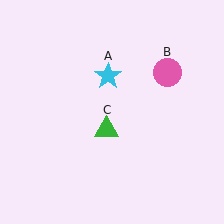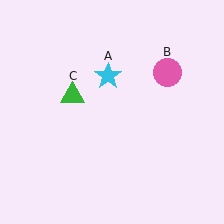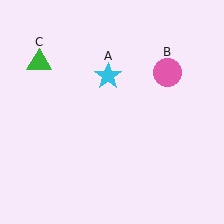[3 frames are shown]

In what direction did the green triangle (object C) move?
The green triangle (object C) moved up and to the left.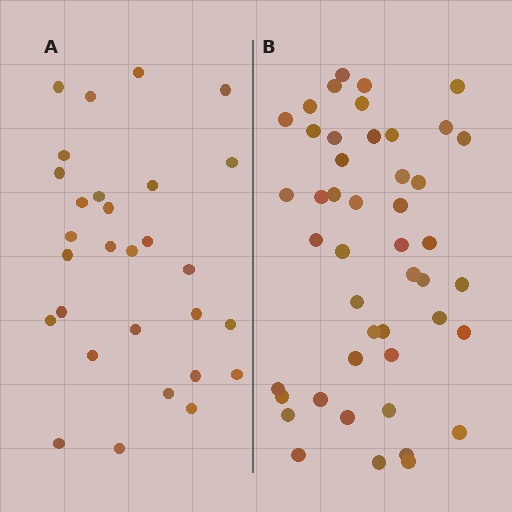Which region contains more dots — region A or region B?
Region B (the right region) has more dots.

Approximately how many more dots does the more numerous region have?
Region B has approximately 15 more dots than region A.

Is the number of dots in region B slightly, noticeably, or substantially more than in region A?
Region B has substantially more. The ratio is roughly 1.6 to 1.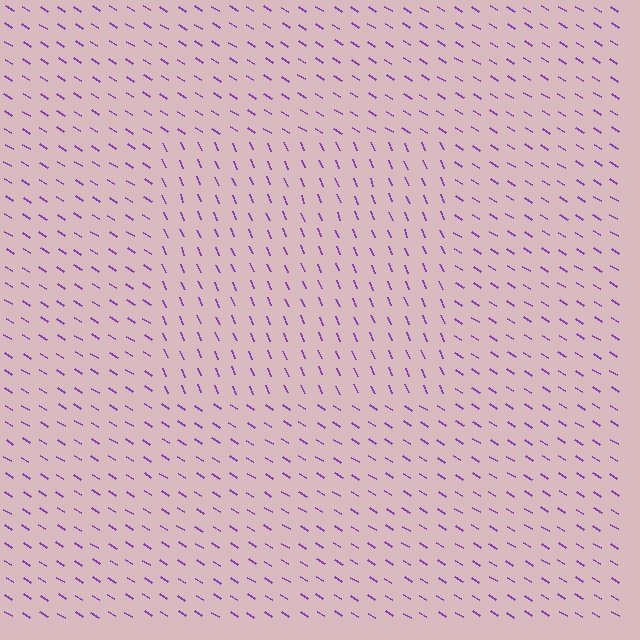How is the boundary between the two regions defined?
The boundary is defined purely by a change in line orientation (approximately 35 degrees difference). All lines are the same color and thickness.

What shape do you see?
I see a rectangle.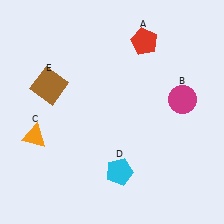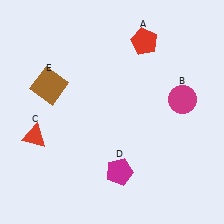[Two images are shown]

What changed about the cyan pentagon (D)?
In Image 1, D is cyan. In Image 2, it changed to magenta.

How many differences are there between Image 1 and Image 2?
There are 2 differences between the two images.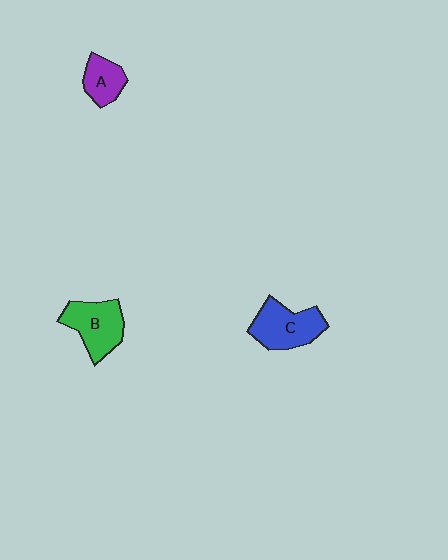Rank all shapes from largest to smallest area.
From largest to smallest: C (blue), B (green), A (purple).